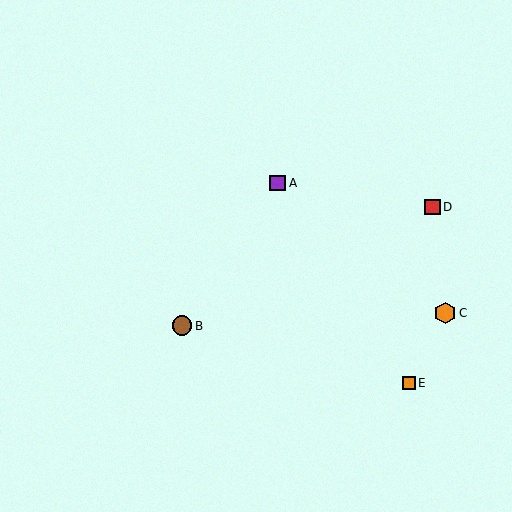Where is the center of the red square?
The center of the red square is at (432, 207).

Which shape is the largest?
The orange hexagon (labeled C) is the largest.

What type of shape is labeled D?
Shape D is a red square.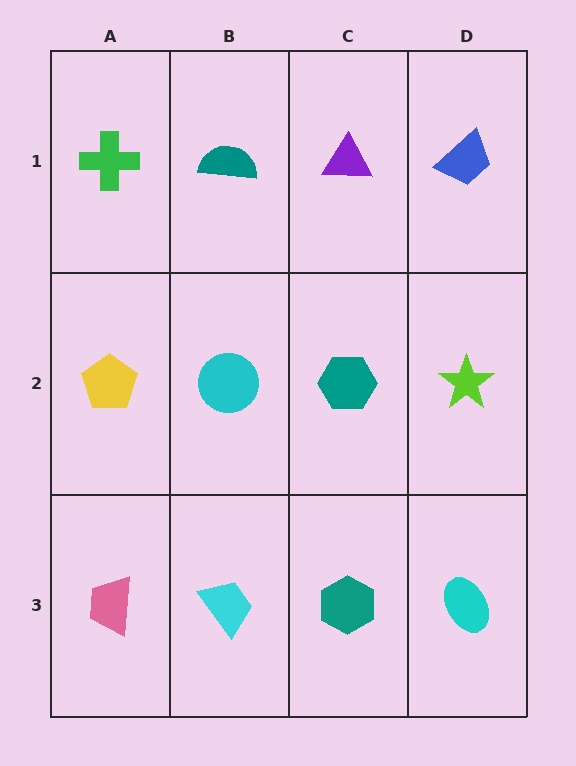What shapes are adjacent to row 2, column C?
A purple triangle (row 1, column C), a teal hexagon (row 3, column C), a cyan circle (row 2, column B), a lime star (row 2, column D).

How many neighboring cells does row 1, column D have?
2.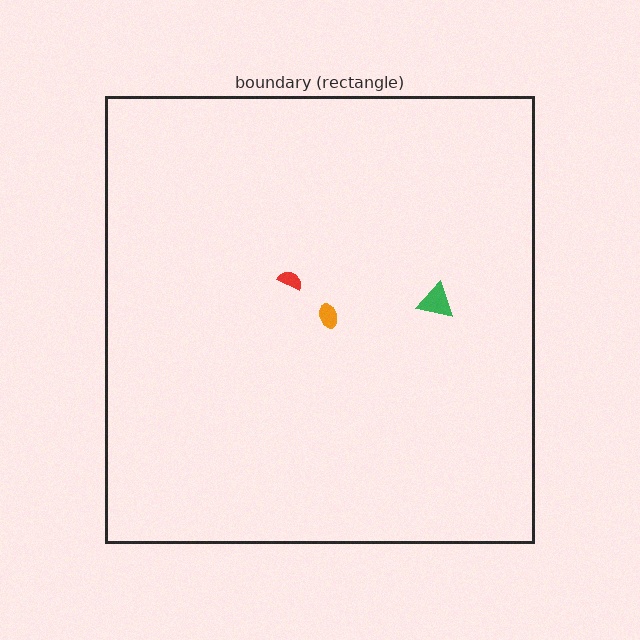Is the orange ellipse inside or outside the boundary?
Inside.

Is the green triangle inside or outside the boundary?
Inside.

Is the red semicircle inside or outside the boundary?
Inside.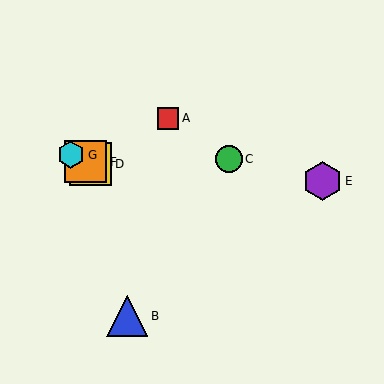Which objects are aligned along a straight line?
Objects D, F, G are aligned along a straight line.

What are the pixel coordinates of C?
Object C is at (229, 159).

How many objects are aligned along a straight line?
3 objects (D, F, G) are aligned along a straight line.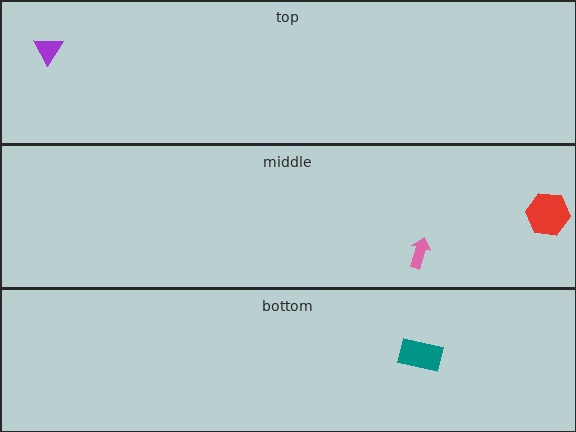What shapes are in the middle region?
The pink arrow, the red hexagon.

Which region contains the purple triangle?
The top region.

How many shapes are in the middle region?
2.